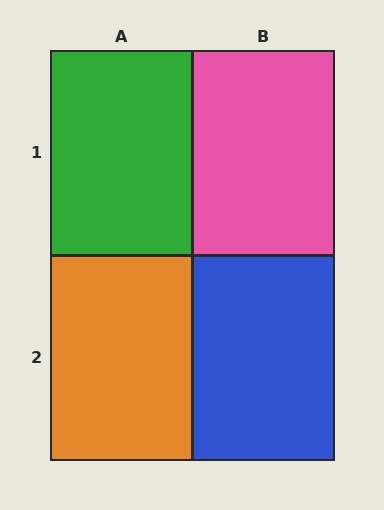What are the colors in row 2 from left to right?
Orange, blue.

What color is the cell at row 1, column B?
Pink.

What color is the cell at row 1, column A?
Green.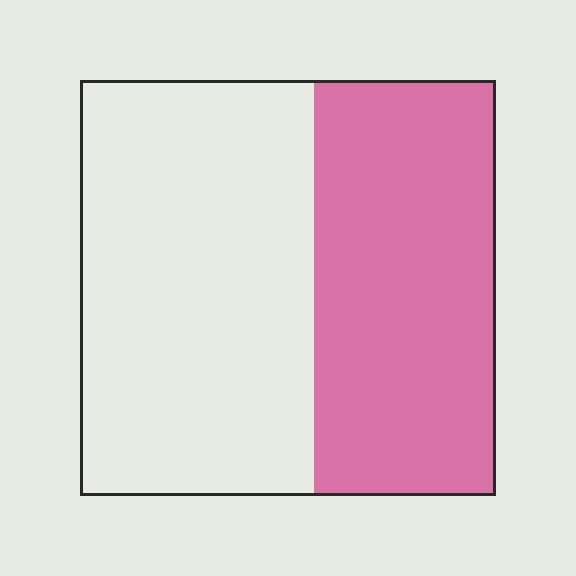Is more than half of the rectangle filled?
No.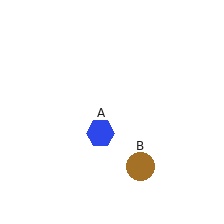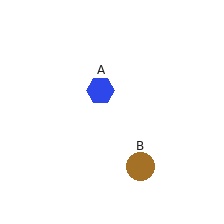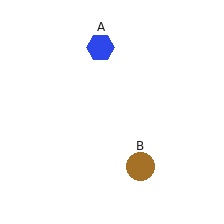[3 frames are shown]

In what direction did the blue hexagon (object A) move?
The blue hexagon (object A) moved up.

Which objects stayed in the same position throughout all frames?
Brown circle (object B) remained stationary.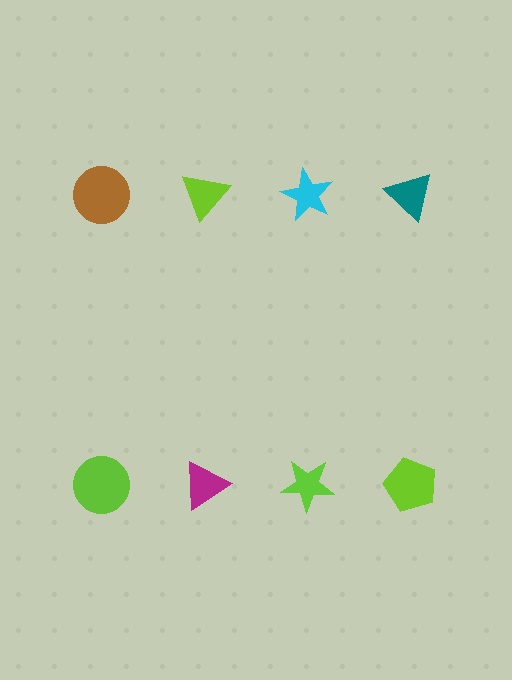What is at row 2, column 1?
A lime circle.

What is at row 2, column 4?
A lime pentagon.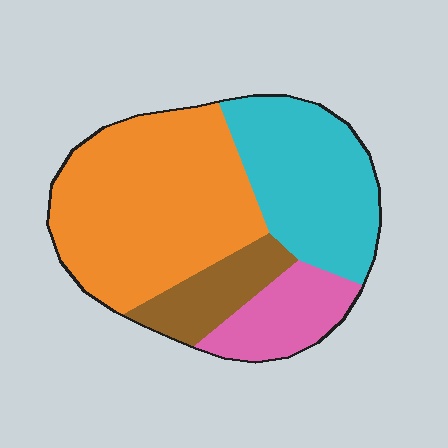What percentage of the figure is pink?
Pink covers about 15% of the figure.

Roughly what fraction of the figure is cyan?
Cyan takes up between a sixth and a third of the figure.